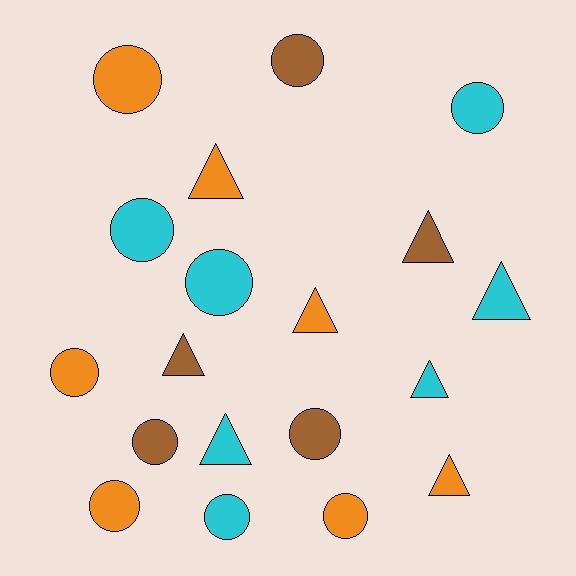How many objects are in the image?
There are 19 objects.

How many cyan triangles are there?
There are 3 cyan triangles.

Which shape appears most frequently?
Circle, with 11 objects.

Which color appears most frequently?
Cyan, with 7 objects.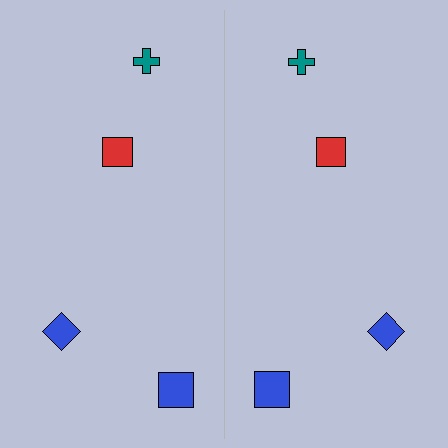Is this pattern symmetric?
Yes, this pattern has bilateral (reflection) symmetry.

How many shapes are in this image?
There are 8 shapes in this image.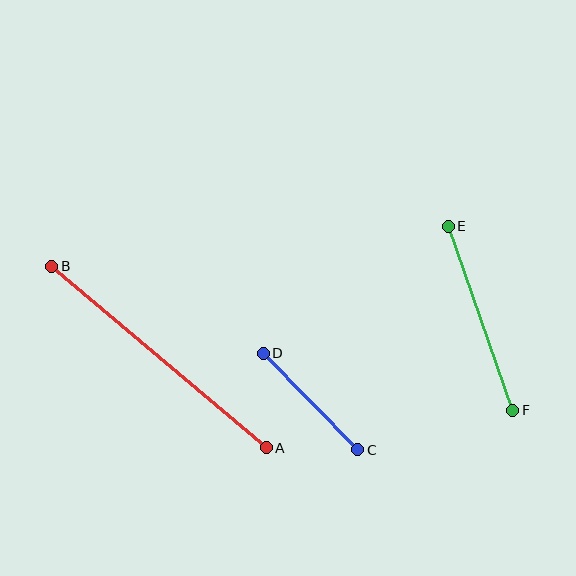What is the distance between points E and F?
The distance is approximately 195 pixels.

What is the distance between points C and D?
The distance is approximately 135 pixels.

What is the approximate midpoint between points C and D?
The midpoint is at approximately (310, 401) pixels.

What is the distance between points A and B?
The distance is approximately 281 pixels.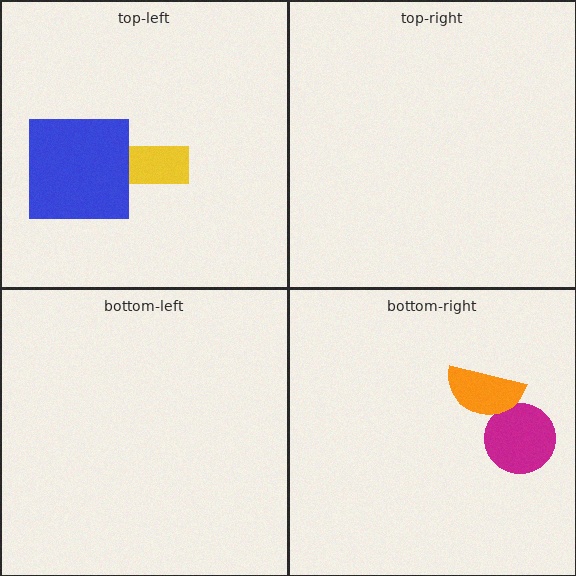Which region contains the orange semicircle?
The bottom-right region.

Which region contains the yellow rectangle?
The top-left region.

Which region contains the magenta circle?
The bottom-right region.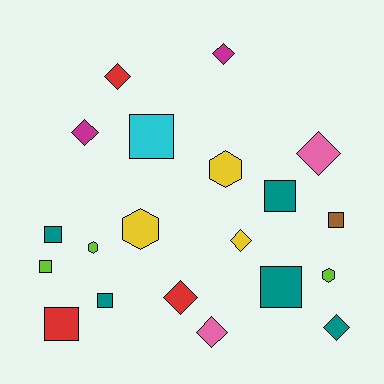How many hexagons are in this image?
There are 4 hexagons.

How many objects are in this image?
There are 20 objects.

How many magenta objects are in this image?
There are 2 magenta objects.